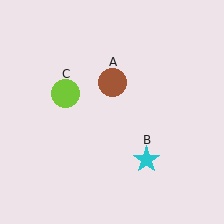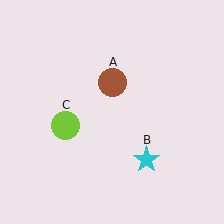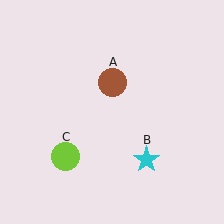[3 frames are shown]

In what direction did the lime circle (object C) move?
The lime circle (object C) moved down.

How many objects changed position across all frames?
1 object changed position: lime circle (object C).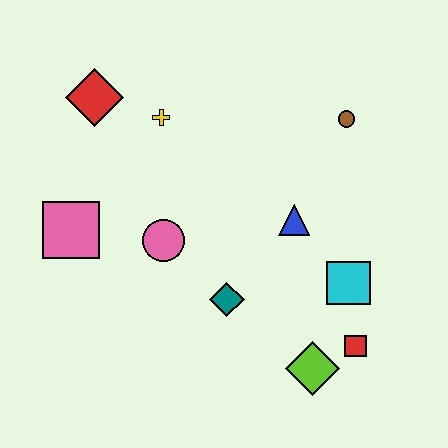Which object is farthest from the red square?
The red diamond is farthest from the red square.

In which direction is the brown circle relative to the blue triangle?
The brown circle is above the blue triangle.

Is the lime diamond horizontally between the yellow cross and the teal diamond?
No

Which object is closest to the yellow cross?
The red diamond is closest to the yellow cross.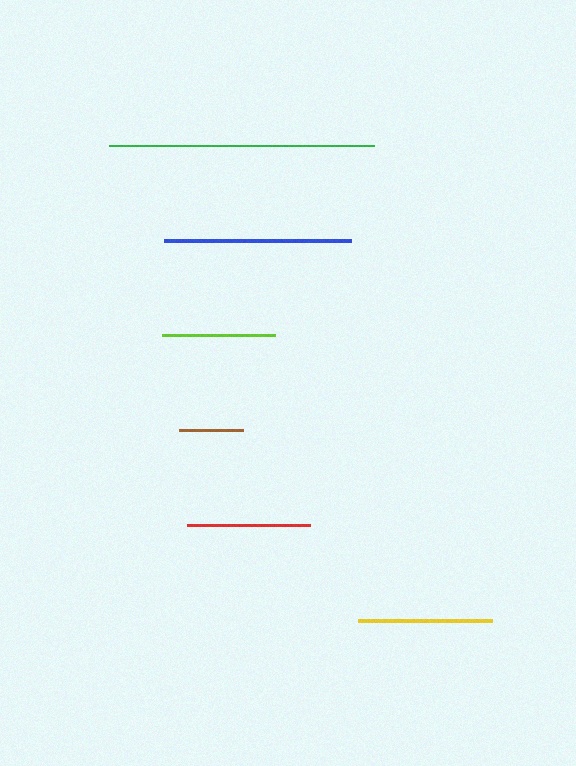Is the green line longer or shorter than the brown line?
The green line is longer than the brown line.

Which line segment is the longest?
The green line is the longest at approximately 264 pixels.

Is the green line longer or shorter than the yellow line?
The green line is longer than the yellow line.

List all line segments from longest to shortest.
From longest to shortest: green, blue, yellow, red, lime, brown.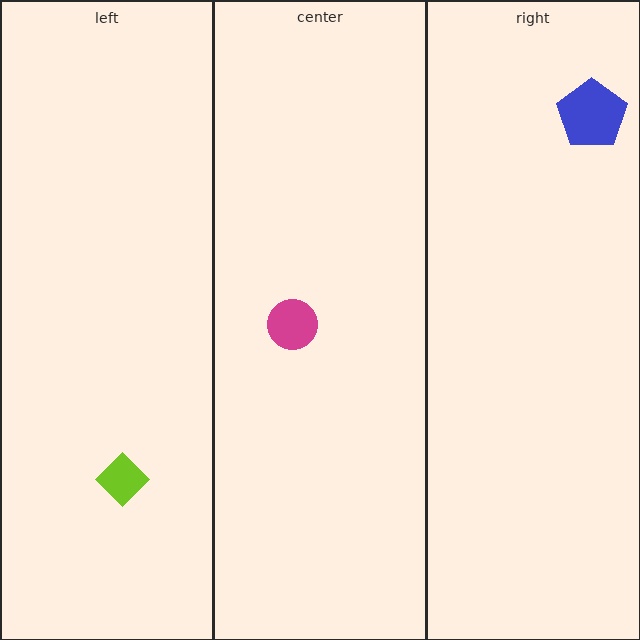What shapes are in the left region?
The lime diamond.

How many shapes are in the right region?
1.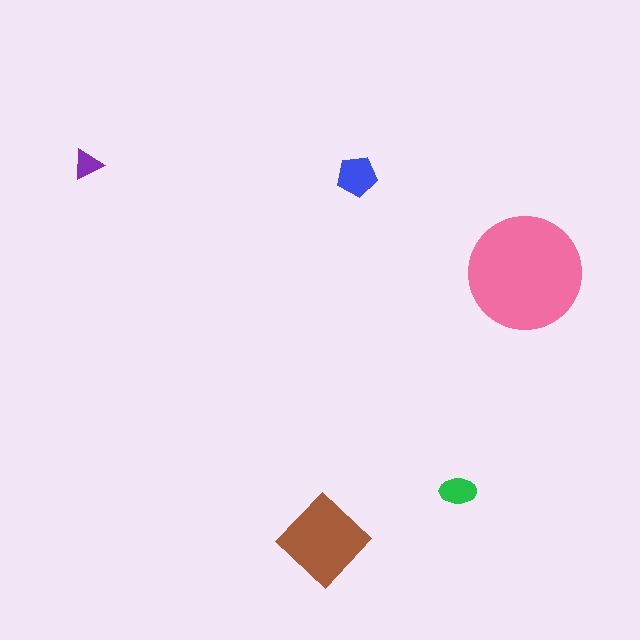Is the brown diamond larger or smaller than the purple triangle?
Larger.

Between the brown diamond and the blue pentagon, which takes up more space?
The brown diamond.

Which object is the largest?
The pink circle.